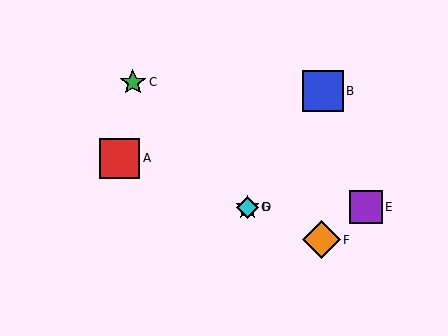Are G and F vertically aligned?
No, G is at x≈247 and F is at x≈321.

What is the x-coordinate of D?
Object D is at x≈247.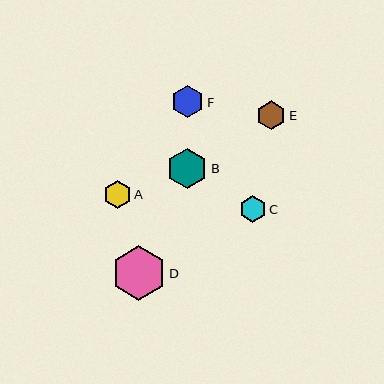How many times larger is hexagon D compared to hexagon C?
Hexagon D is approximately 2.0 times the size of hexagon C.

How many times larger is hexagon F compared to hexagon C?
Hexagon F is approximately 1.2 times the size of hexagon C.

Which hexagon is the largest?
Hexagon D is the largest with a size of approximately 54 pixels.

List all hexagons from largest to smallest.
From largest to smallest: D, B, F, E, A, C.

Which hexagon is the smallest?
Hexagon C is the smallest with a size of approximately 27 pixels.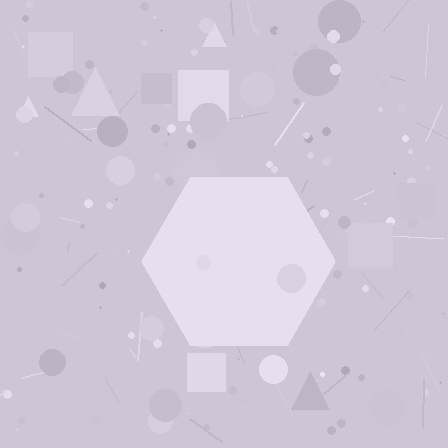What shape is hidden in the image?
A hexagon is hidden in the image.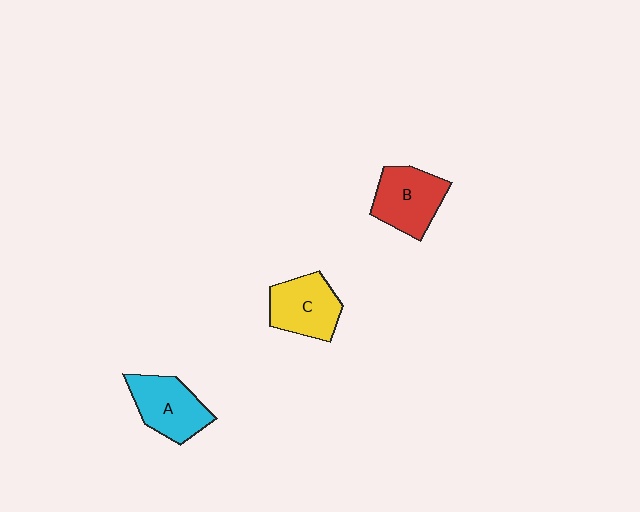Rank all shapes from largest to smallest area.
From largest to smallest: B (red), A (cyan), C (yellow).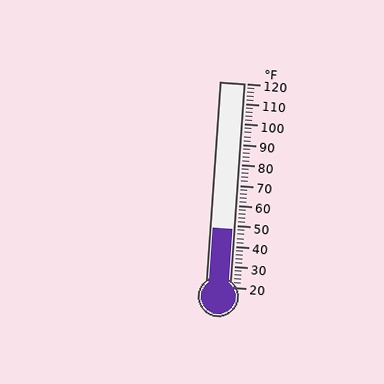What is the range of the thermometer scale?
The thermometer scale ranges from 20°F to 120°F.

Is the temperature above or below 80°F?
The temperature is below 80°F.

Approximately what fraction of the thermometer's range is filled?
The thermometer is filled to approximately 30% of its range.